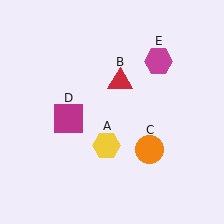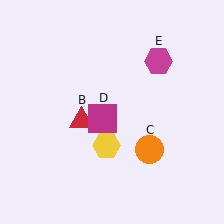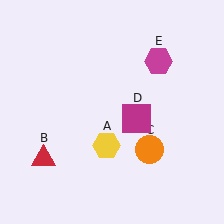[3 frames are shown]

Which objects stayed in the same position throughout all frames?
Yellow hexagon (object A) and orange circle (object C) and magenta hexagon (object E) remained stationary.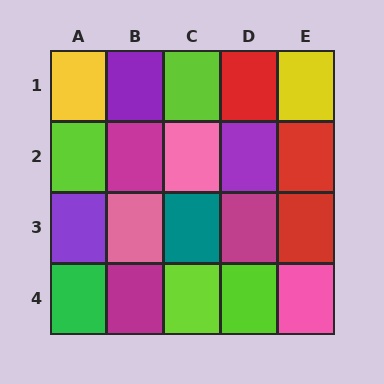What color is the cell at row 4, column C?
Lime.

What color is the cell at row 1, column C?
Lime.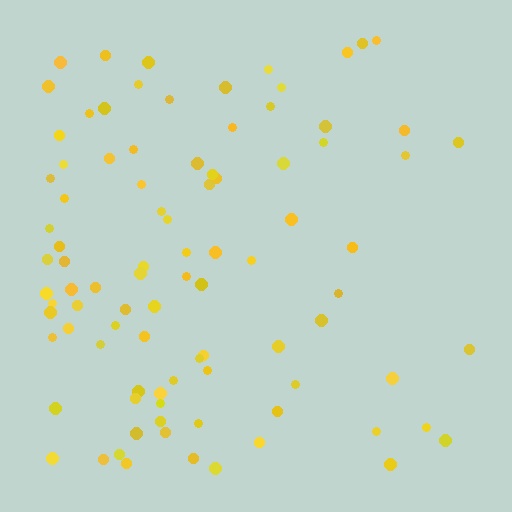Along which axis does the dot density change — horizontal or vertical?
Horizontal.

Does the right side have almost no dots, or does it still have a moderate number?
Still a moderate number, just noticeably fewer than the left.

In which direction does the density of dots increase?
From right to left, with the left side densest.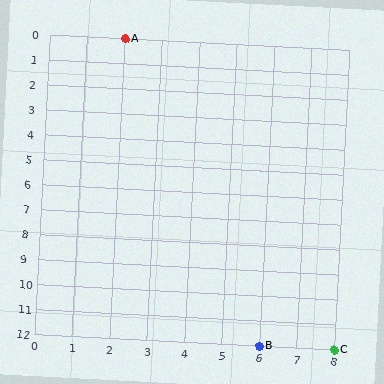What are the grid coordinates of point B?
Point B is at grid coordinates (6, 12).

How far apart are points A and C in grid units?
Points A and C are 6 columns and 12 rows apart (about 13.4 grid units diagonally).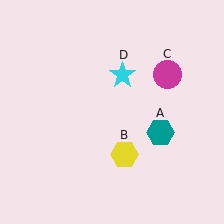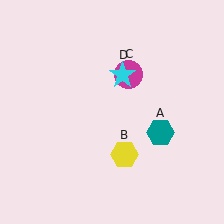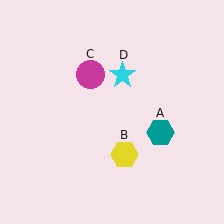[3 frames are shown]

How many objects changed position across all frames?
1 object changed position: magenta circle (object C).